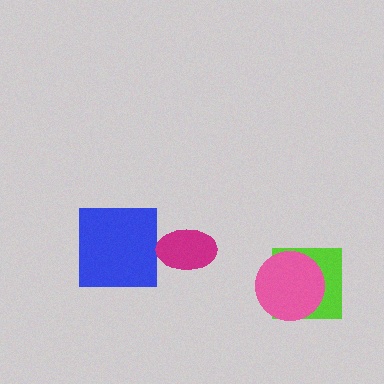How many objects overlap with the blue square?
0 objects overlap with the blue square.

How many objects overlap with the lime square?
1 object overlaps with the lime square.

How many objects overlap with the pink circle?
1 object overlaps with the pink circle.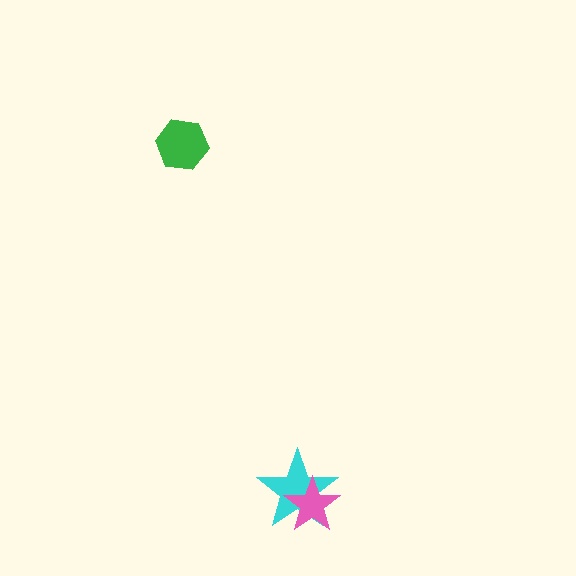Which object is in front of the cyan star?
The pink star is in front of the cyan star.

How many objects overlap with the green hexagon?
0 objects overlap with the green hexagon.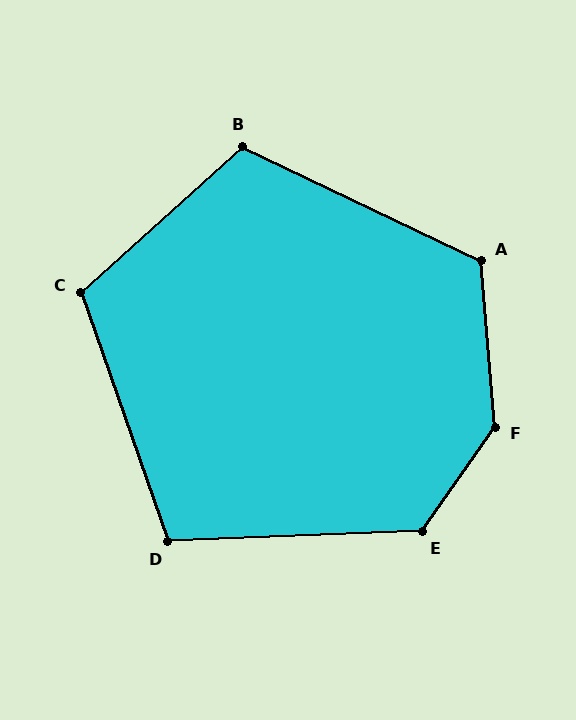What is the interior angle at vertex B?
Approximately 113 degrees (obtuse).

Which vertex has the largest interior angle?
F, at approximately 140 degrees.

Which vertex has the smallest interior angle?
D, at approximately 107 degrees.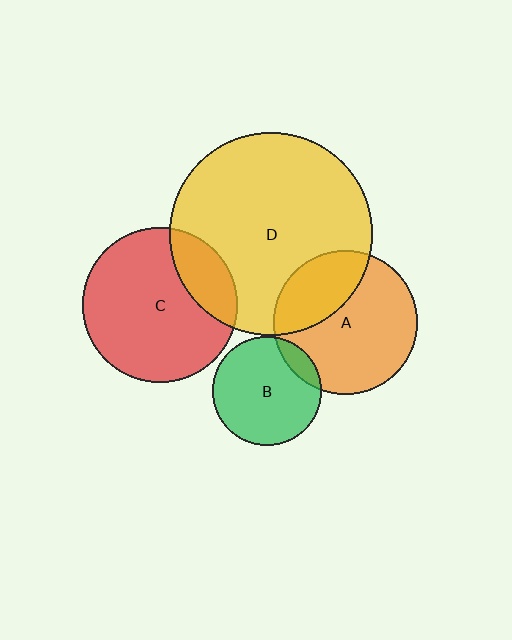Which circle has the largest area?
Circle D (yellow).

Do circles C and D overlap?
Yes.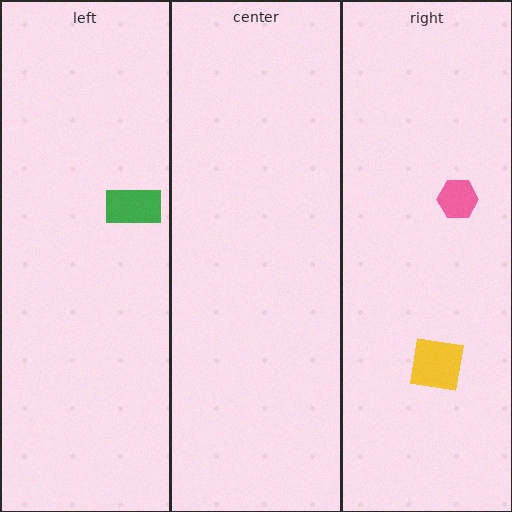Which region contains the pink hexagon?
The right region.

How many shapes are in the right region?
2.